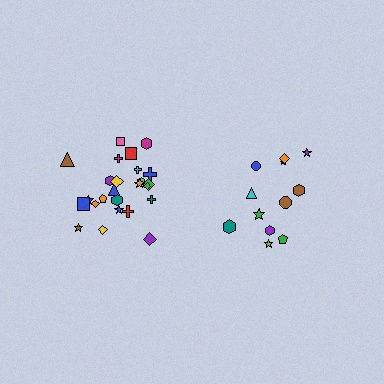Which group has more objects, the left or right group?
The left group.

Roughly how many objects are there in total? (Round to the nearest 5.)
Roughly 35 objects in total.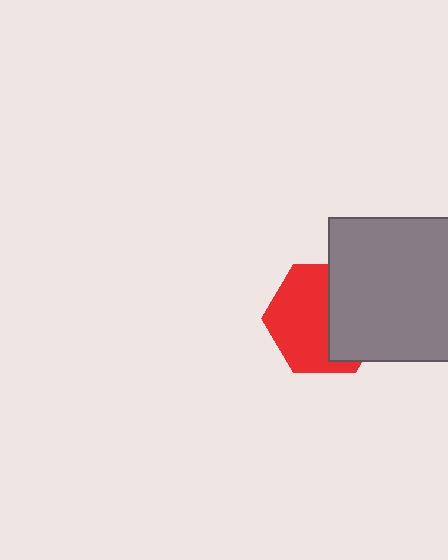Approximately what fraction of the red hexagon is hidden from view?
Roughly 43% of the red hexagon is hidden behind the gray rectangle.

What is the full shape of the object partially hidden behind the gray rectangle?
The partially hidden object is a red hexagon.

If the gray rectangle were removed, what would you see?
You would see the complete red hexagon.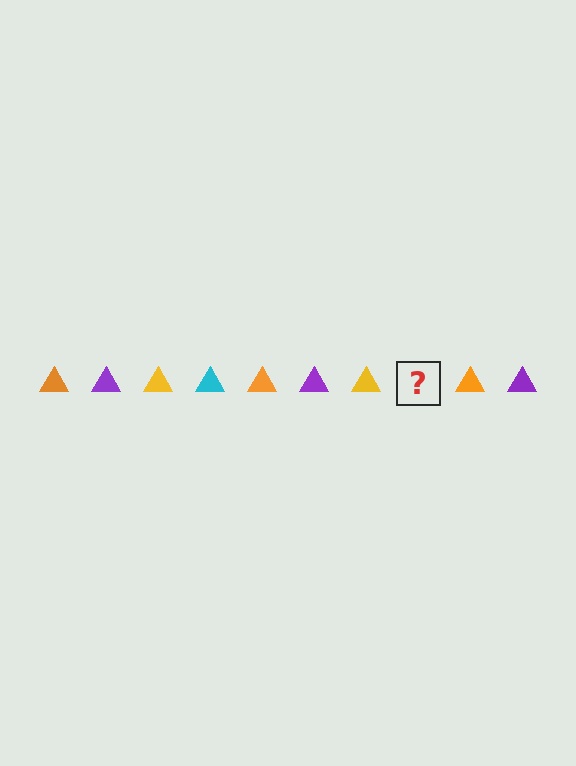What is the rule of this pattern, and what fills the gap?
The rule is that the pattern cycles through orange, purple, yellow, cyan triangles. The gap should be filled with a cyan triangle.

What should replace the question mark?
The question mark should be replaced with a cyan triangle.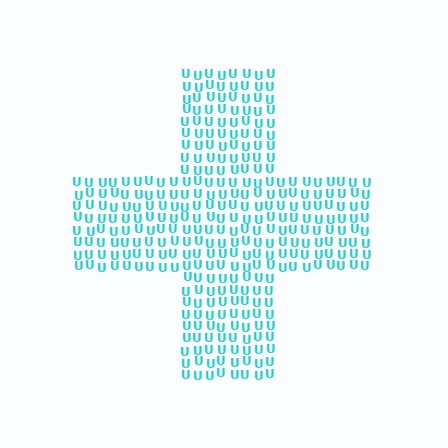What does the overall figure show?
The overall figure shows a cross.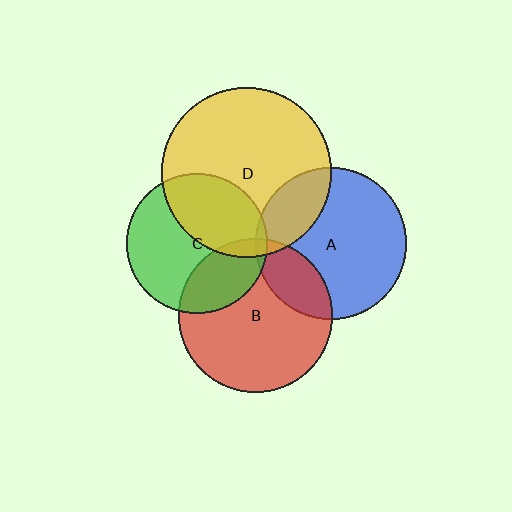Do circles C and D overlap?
Yes.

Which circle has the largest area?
Circle D (yellow).